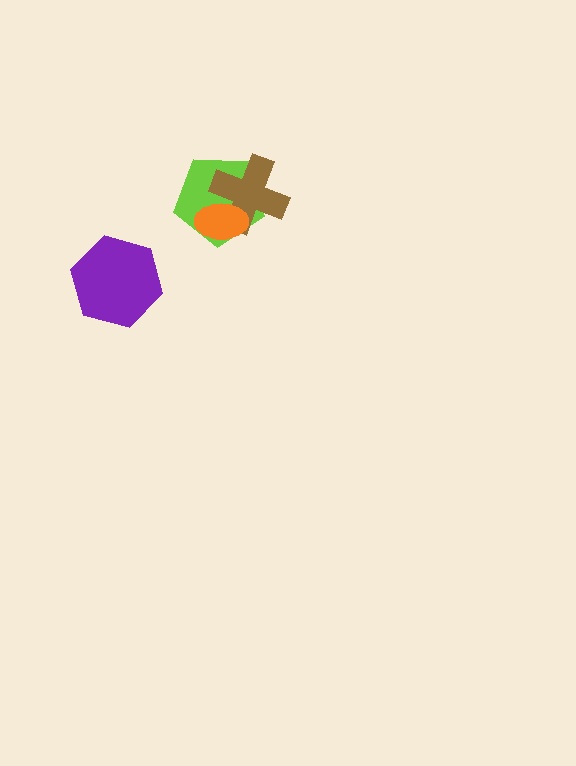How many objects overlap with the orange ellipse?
2 objects overlap with the orange ellipse.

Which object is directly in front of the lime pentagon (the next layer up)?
The brown cross is directly in front of the lime pentagon.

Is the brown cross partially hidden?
Yes, it is partially covered by another shape.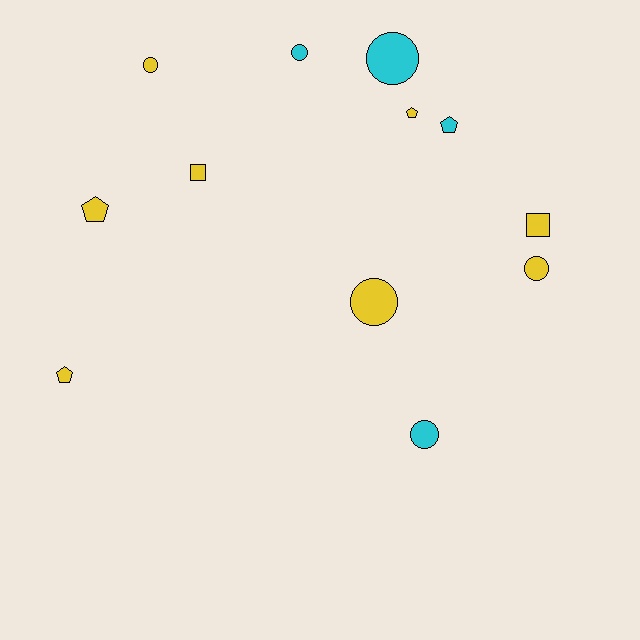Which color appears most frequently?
Yellow, with 8 objects.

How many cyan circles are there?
There are 3 cyan circles.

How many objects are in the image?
There are 12 objects.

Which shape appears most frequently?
Circle, with 6 objects.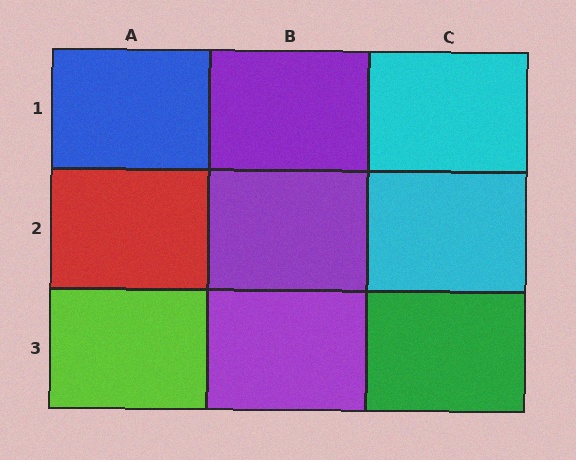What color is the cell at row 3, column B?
Purple.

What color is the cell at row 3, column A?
Lime.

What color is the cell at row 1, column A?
Blue.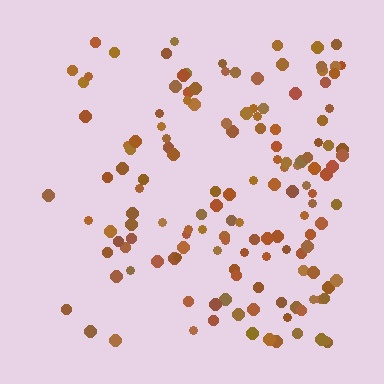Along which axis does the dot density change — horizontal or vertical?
Horizontal.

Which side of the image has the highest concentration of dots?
The right.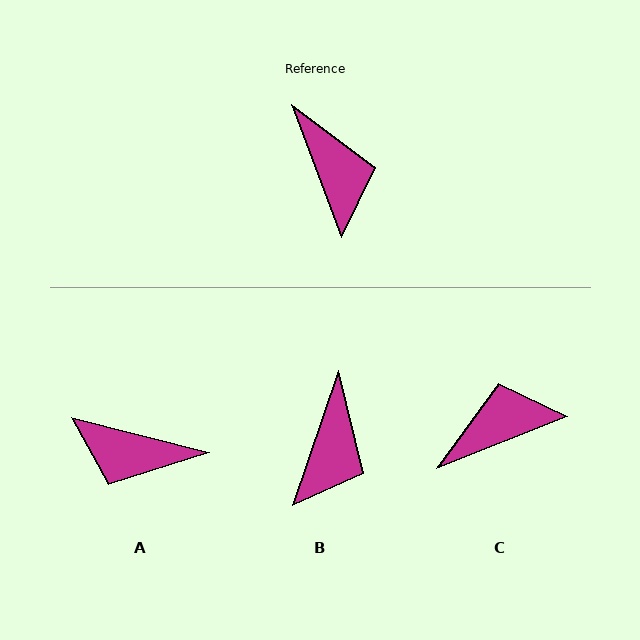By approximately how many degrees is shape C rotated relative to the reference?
Approximately 91 degrees counter-clockwise.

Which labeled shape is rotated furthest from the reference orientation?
A, about 125 degrees away.